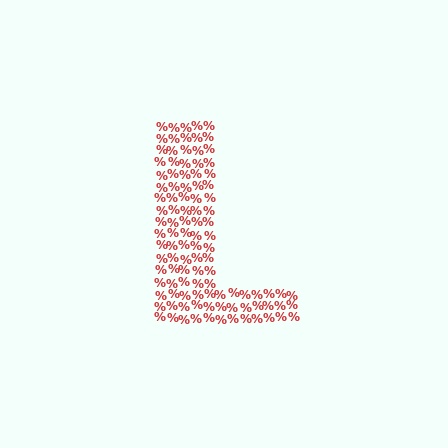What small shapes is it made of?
It is made of small percent signs.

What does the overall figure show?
The overall figure shows the letter L.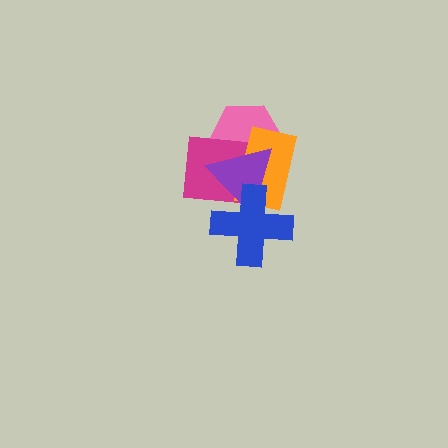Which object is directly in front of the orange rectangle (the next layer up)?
The purple triangle is directly in front of the orange rectangle.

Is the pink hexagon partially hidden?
Yes, it is partially covered by another shape.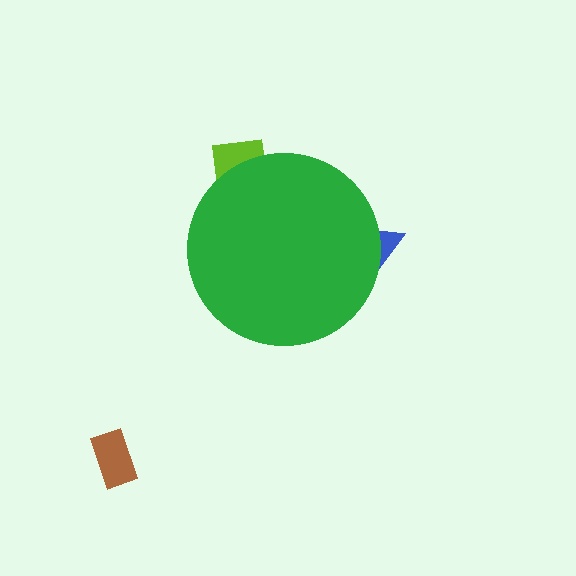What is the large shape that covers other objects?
A green circle.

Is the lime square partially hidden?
Yes, the lime square is partially hidden behind the green circle.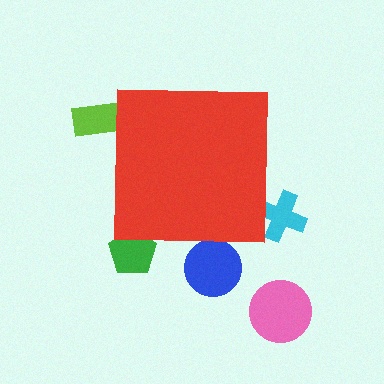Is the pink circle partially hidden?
No, the pink circle is fully visible.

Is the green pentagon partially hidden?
Yes, the green pentagon is partially hidden behind the red square.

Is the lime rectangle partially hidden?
Yes, the lime rectangle is partially hidden behind the red square.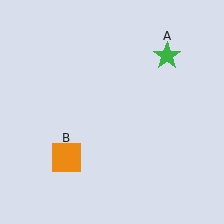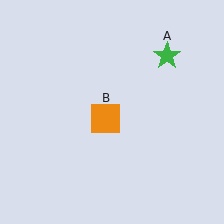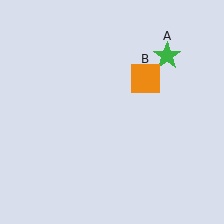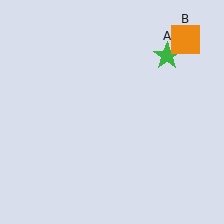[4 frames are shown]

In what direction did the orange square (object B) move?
The orange square (object B) moved up and to the right.